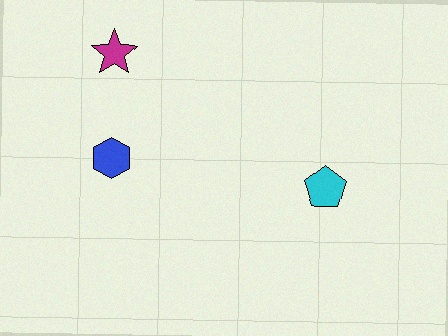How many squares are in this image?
There are no squares.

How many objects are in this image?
There are 3 objects.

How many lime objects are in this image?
There are no lime objects.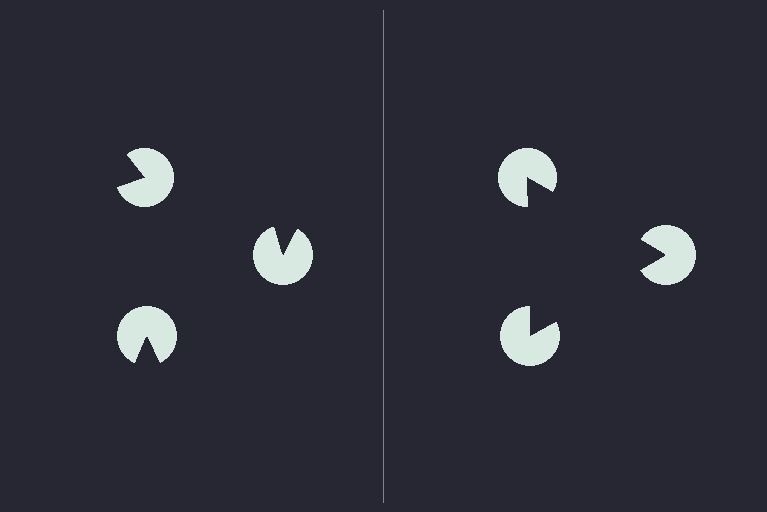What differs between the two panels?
The pac-man discs are positioned identically on both sides; only the wedge orientations differ. On the right they align to a triangle; on the left they are misaligned.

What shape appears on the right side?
An illusory triangle.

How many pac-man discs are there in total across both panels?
6 — 3 on each side.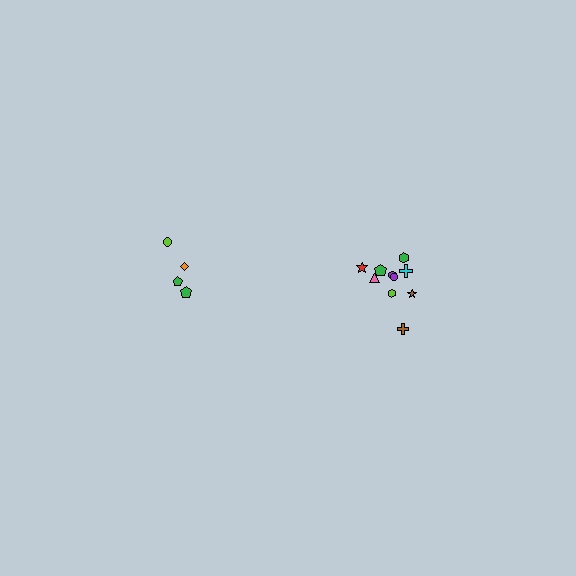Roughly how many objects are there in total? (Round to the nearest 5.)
Roughly 15 objects in total.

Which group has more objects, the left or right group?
The right group.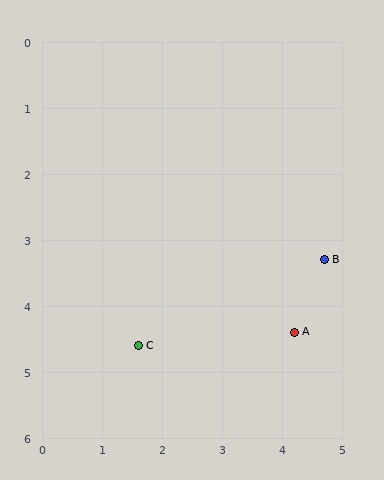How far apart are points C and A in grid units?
Points C and A are about 2.6 grid units apart.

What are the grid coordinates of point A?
Point A is at approximately (4.2, 4.4).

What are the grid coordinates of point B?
Point B is at approximately (4.7, 3.3).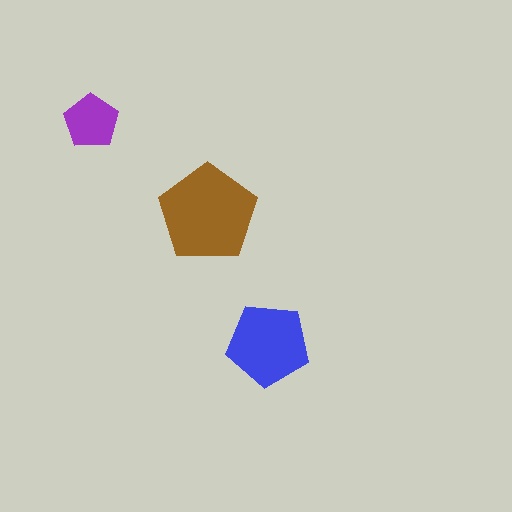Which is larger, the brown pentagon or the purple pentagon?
The brown one.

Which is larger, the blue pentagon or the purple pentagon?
The blue one.